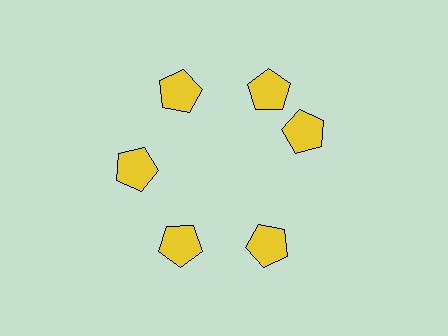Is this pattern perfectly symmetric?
No. The 6 yellow pentagons are arranged in a ring, but one element near the 3 o'clock position is rotated out of alignment along the ring, breaking the 6-fold rotational symmetry.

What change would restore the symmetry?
The symmetry would be restored by rotating it back into even spacing with its neighbors so that all 6 pentagons sit at equal angles and equal distance from the center.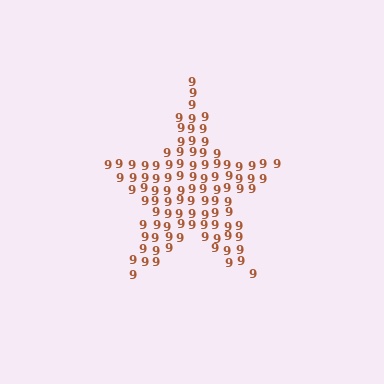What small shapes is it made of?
It is made of small digit 9's.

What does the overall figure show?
The overall figure shows a star.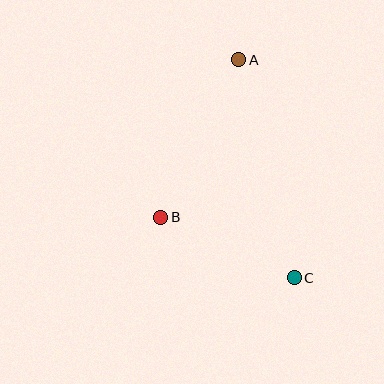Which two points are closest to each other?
Points B and C are closest to each other.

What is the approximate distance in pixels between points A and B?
The distance between A and B is approximately 176 pixels.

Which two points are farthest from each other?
Points A and C are farthest from each other.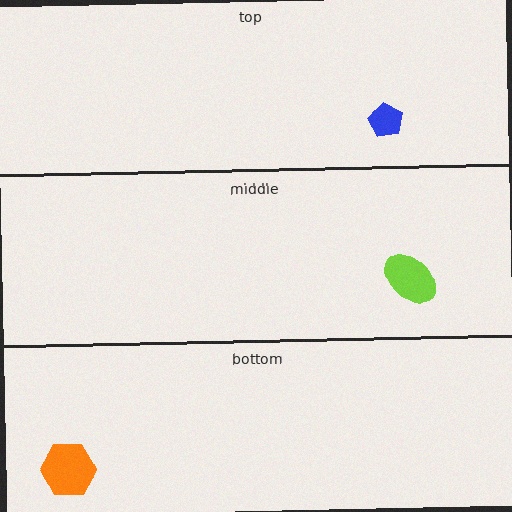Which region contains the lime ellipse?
The middle region.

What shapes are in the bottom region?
The orange hexagon.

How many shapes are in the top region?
1.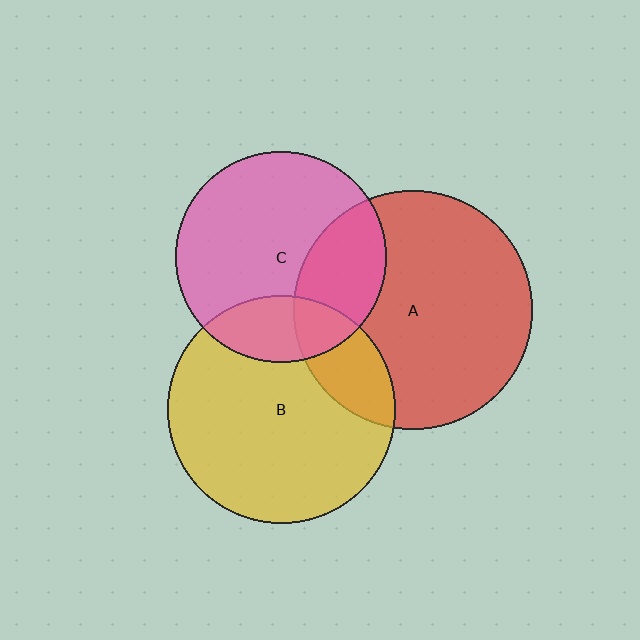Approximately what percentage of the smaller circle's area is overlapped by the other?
Approximately 20%.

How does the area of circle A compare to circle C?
Approximately 1.3 times.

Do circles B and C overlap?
Yes.